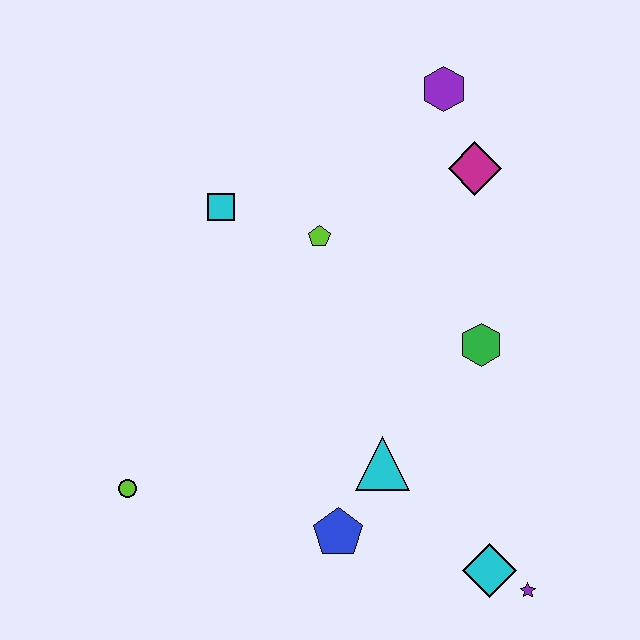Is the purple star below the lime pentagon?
Yes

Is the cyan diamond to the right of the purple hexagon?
Yes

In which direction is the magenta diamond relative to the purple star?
The magenta diamond is above the purple star.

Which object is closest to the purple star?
The cyan diamond is closest to the purple star.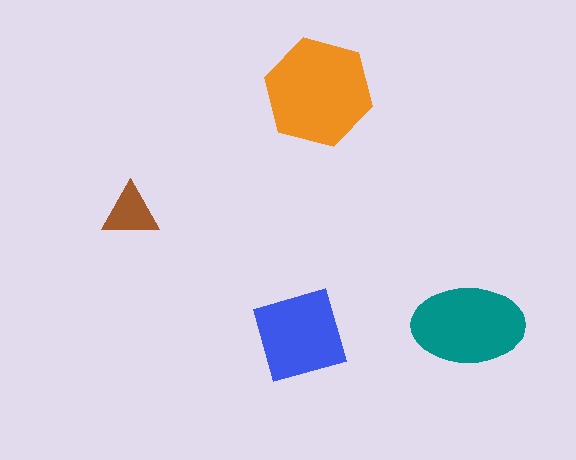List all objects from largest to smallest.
The orange hexagon, the teal ellipse, the blue diamond, the brown triangle.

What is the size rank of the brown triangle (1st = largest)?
4th.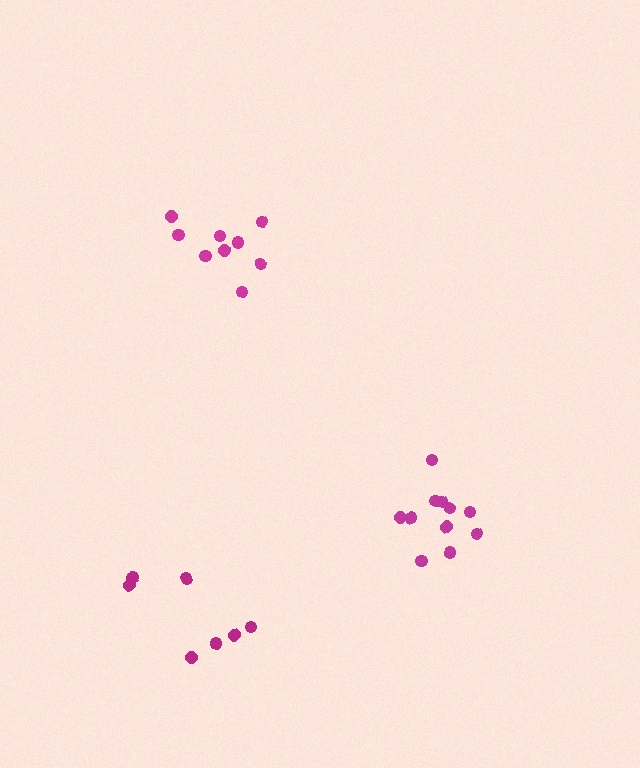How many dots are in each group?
Group 1: 9 dots, Group 2: 11 dots, Group 3: 7 dots (27 total).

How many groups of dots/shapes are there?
There are 3 groups.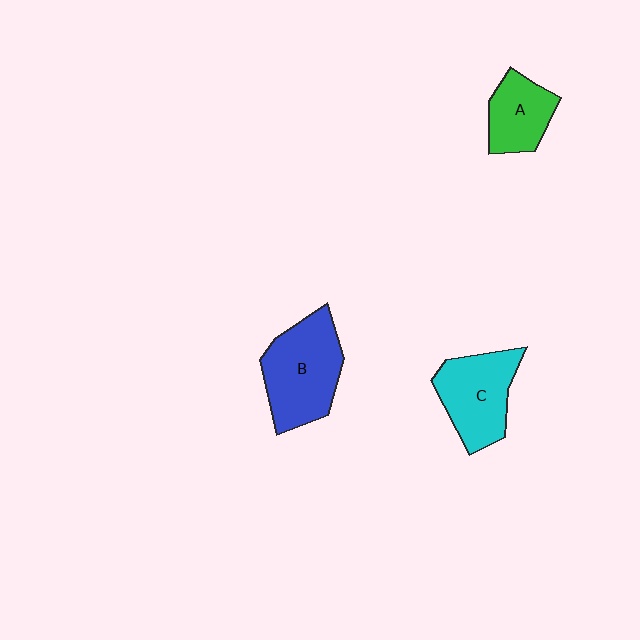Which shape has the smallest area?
Shape A (green).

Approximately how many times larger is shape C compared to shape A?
Approximately 1.4 times.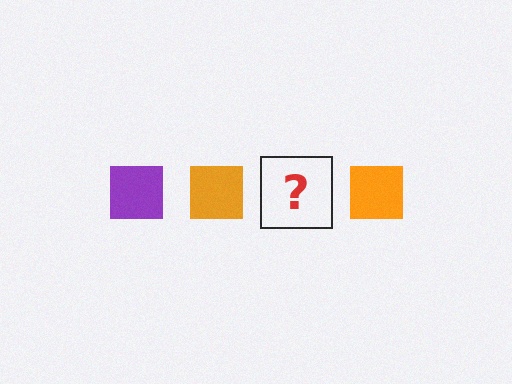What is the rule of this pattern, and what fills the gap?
The rule is that the pattern cycles through purple, orange squares. The gap should be filled with a purple square.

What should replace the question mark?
The question mark should be replaced with a purple square.